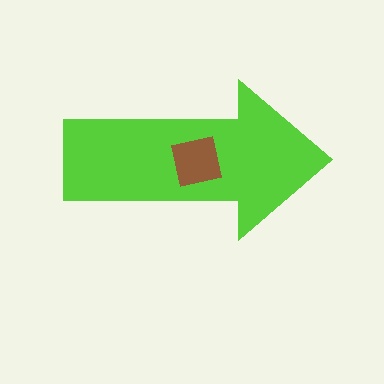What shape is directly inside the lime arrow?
The brown square.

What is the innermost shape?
The brown square.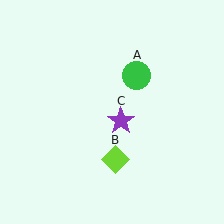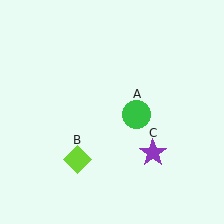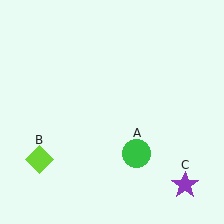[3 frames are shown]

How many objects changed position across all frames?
3 objects changed position: green circle (object A), lime diamond (object B), purple star (object C).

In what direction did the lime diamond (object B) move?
The lime diamond (object B) moved left.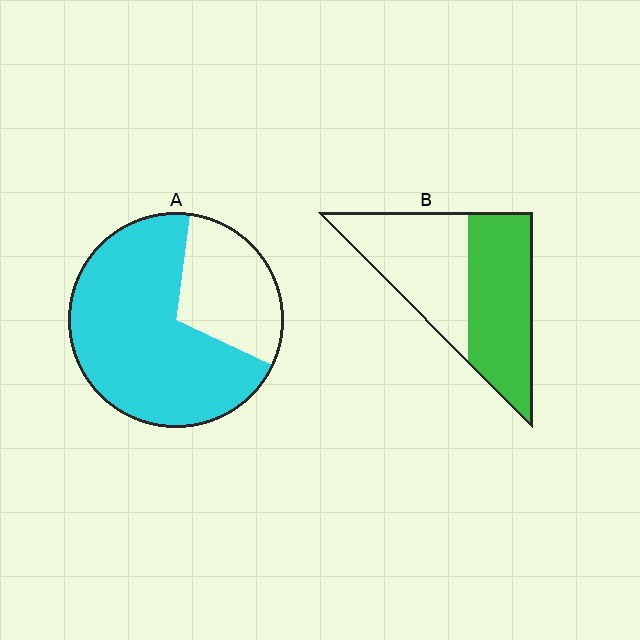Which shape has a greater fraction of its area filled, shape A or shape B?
Shape A.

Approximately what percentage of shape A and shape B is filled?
A is approximately 70% and B is approximately 50%.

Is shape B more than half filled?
Roughly half.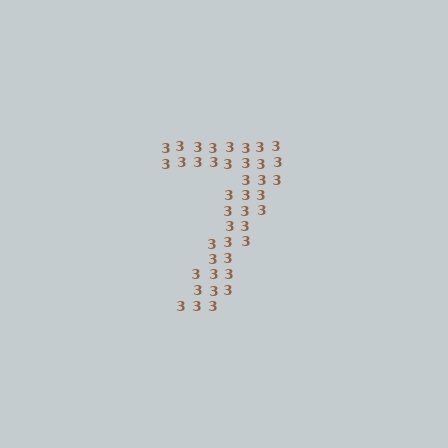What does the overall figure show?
The overall figure shows the digit 7.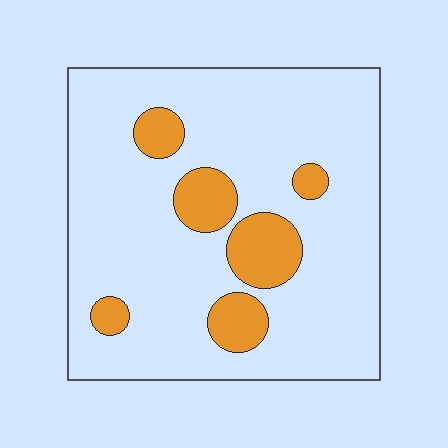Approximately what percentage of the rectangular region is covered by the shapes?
Approximately 15%.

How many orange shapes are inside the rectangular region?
6.